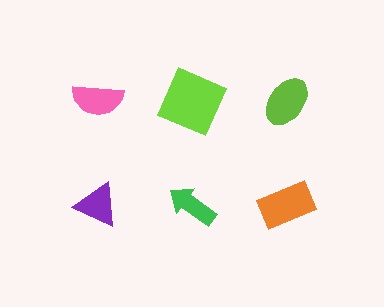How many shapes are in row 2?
3 shapes.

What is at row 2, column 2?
A green arrow.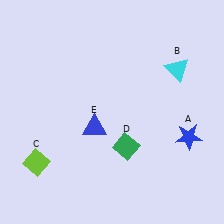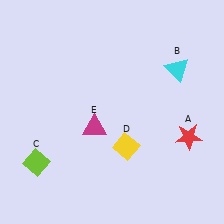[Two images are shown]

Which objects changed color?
A changed from blue to red. D changed from green to yellow. E changed from blue to magenta.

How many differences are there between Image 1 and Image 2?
There are 3 differences between the two images.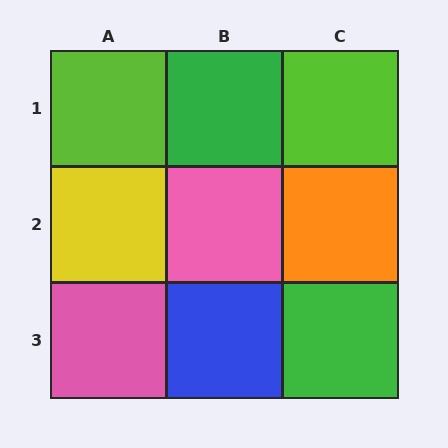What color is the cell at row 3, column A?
Pink.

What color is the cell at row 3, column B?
Blue.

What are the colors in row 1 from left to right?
Lime, green, lime.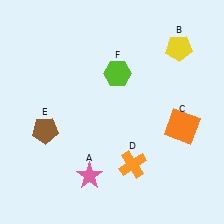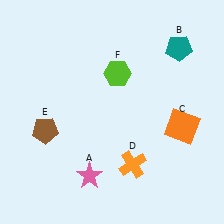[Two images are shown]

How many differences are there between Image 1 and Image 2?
There is 1 difference between the two images.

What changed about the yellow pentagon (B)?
In Image 1, B is yellow. In Image 2, it changed to teal.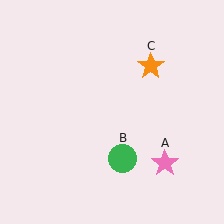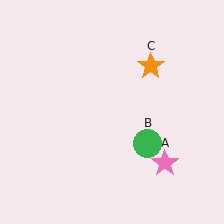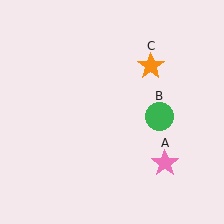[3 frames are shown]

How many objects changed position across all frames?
1 object changed position: green circle (object B).